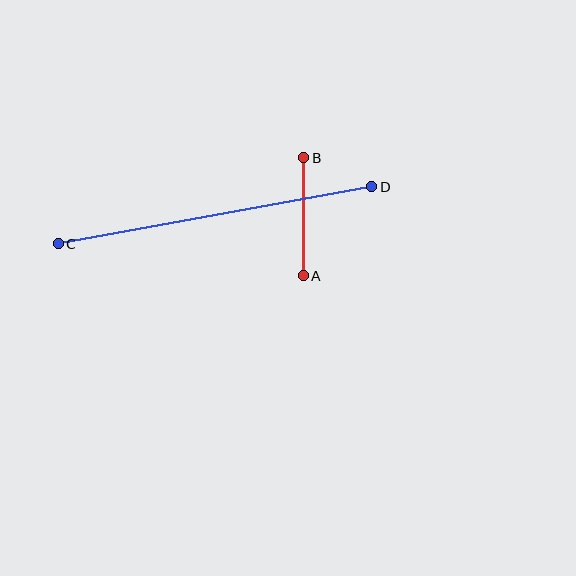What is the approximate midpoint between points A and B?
The midpoint is at approximately (303, 217) pixels.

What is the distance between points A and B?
The distance is approximately 118 pixels.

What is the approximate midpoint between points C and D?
The midpoint is at approximately (215, 215) pixels.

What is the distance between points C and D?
The distance is approximately 319 pixels.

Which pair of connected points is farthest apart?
Points C and D are farthest apart.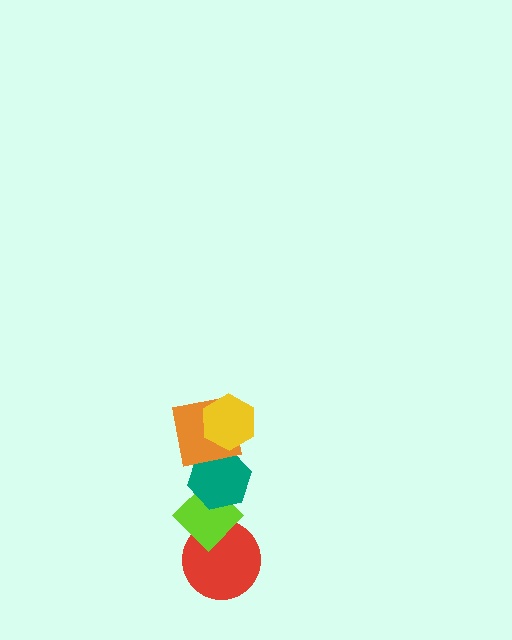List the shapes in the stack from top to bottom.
From top to bottom: the yellow hexagon, the orange square, the teal hexagon, the lime diamond, the red circle.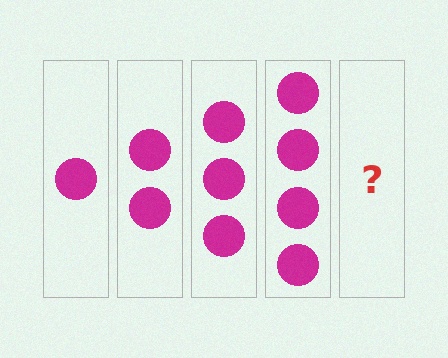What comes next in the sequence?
The next element should be 5 circles.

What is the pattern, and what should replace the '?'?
The pattern is that each step adds one more circle. The '?' should be 5 circles.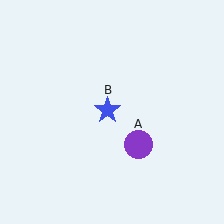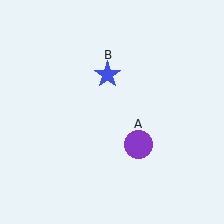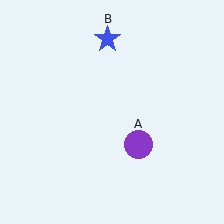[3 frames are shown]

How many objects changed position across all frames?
1 object changed position: blue star (object B).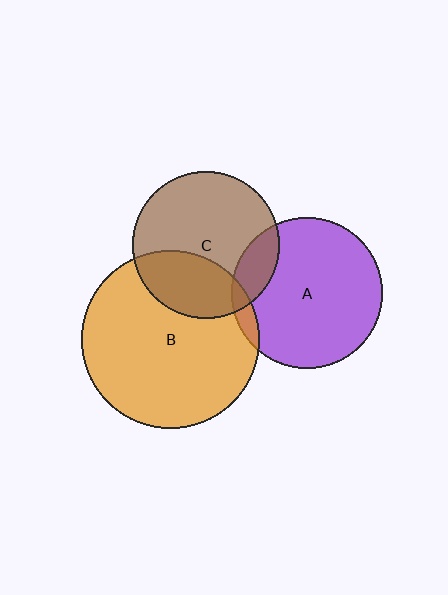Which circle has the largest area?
Circle B (orange).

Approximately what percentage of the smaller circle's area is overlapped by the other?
Approximately 15%.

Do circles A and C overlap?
Yes.